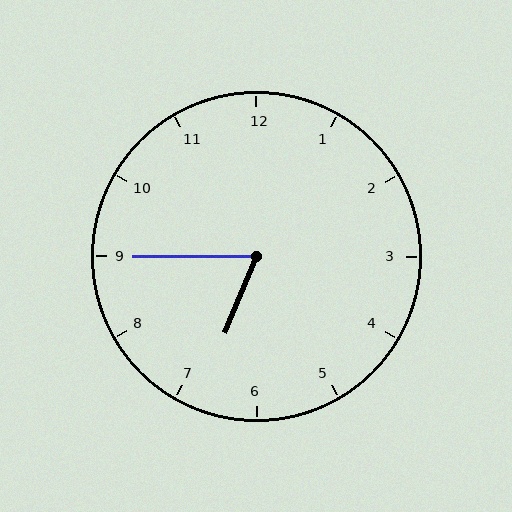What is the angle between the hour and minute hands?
Approximately 68 degrees.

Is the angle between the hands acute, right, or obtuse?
It is acute.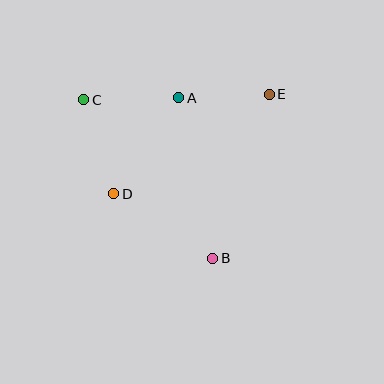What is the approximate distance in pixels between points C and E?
The distance between C and E is approximately 186 pixels.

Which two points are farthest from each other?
Points B and C are farthest from each other.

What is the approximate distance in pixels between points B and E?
The distance between B and E is approximately 173 pixels.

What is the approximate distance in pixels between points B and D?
The distance between B and D is approximately 118 pixels.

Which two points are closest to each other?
Points A and E are closest to each other.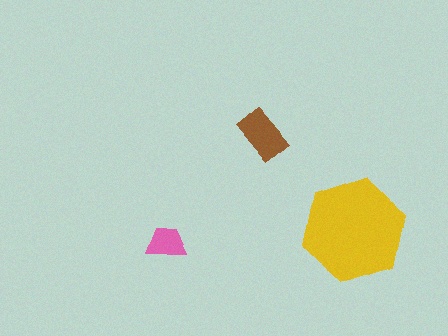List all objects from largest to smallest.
The yellow hexagon, the brown rectangle, the pink trapezoid.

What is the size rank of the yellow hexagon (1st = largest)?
1st.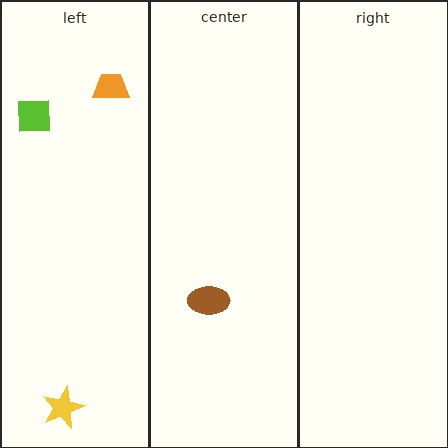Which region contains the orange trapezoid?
The left region.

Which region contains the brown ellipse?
The center region.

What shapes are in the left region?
The orange trapezoid, the yellow star, the lime square.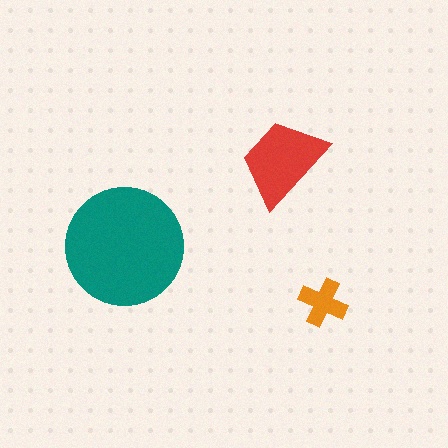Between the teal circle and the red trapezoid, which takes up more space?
The teal circle.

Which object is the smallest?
The orange cross.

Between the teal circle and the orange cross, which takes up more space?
The teal circle.